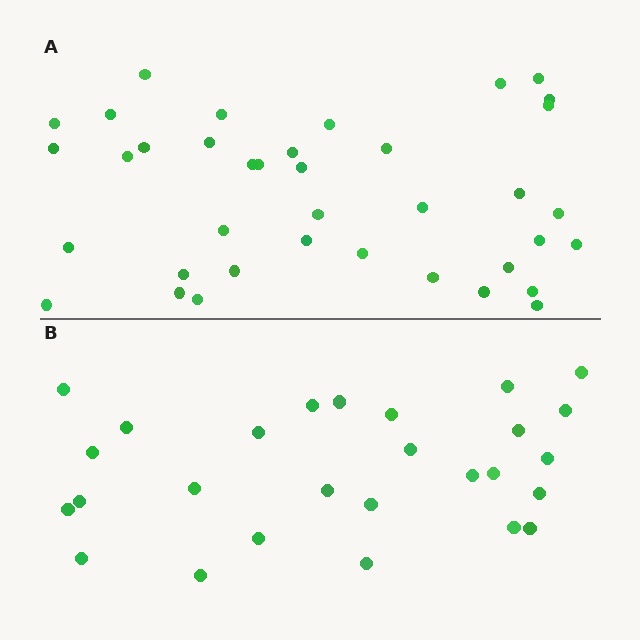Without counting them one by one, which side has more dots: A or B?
Region A (the top region) has more dots.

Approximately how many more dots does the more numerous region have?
Region A has roughly 12 or so more dots than region B.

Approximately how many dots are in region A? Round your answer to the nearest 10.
About 40 dots. (The exact count is 38, which rounds to 40.)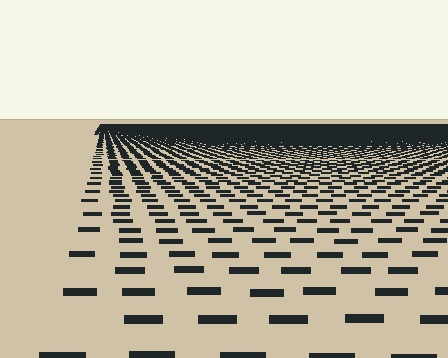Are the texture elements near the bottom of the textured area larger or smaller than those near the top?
Larger. Near the bottom, elements are closer to the viewer and appear at a bigger on-screen size.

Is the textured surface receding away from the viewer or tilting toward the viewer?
The surface is receding away from the viewer. Texture elements get smaller and denser toward the top.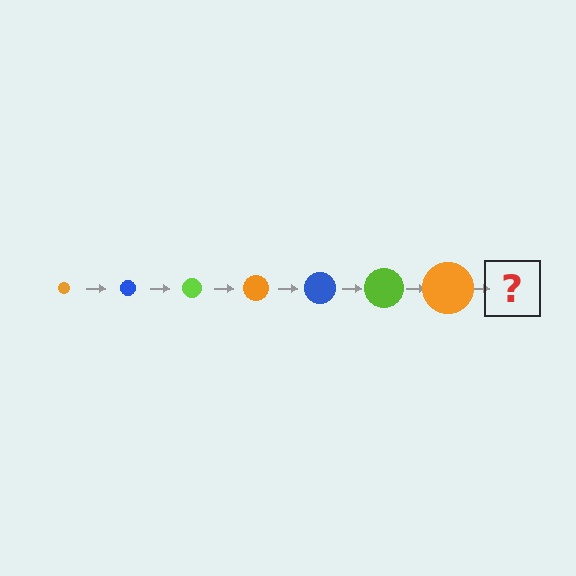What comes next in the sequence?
The next element should be a blue circle, larger than the previous one.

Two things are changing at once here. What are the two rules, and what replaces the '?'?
The two rules are that the circle grows larger each step and the color cycles through orange, blue, and lime. The '?' should be a blue circle, larger than the previous one.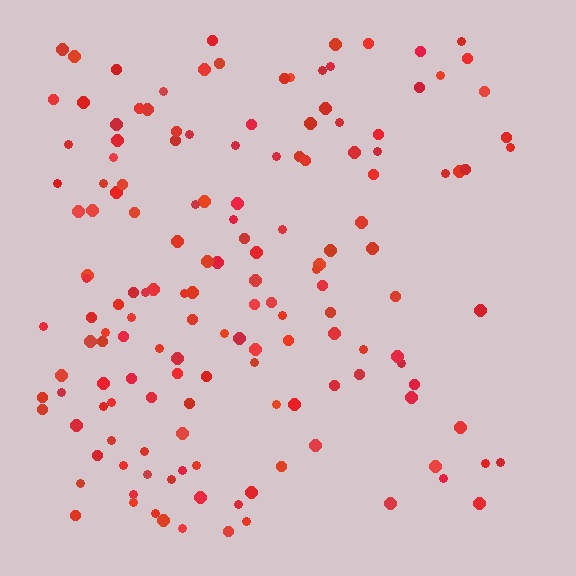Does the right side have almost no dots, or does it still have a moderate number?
Still a moderate number, just noticeably fewer than the left.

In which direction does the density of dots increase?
From right to left, with the left side densest.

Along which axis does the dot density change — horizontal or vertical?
Horizontal.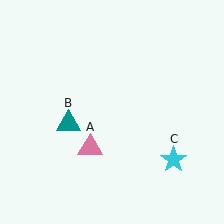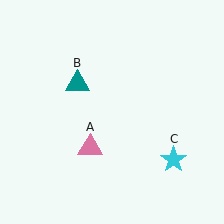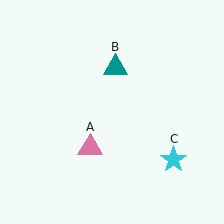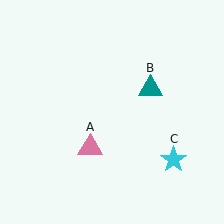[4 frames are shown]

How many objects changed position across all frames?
1 object changed position: teal triangle (object B).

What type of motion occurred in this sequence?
The teal triangle (object B) rotated clockwise around the center of the scene.